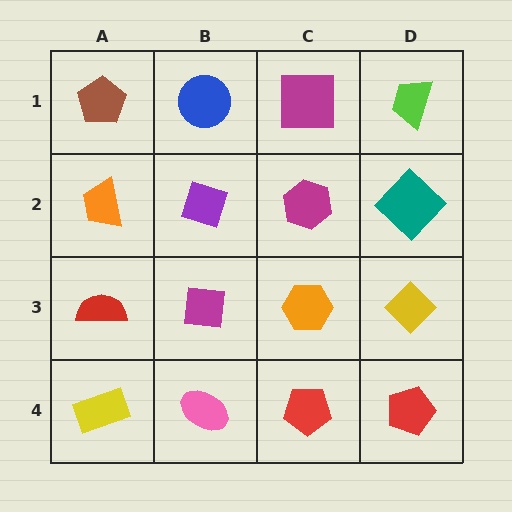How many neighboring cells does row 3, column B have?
4.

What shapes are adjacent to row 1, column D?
A teal diamond (row 2, column D), a magenta square (row 1, column C).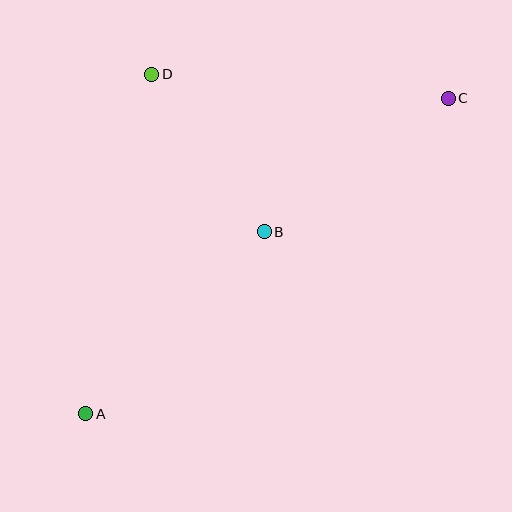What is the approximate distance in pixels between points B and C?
The distance between B and C is approximately 227 pixels.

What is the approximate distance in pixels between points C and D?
The distance between C and D is approximately 297 pixels.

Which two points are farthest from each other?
Points A and C are farthest from each other.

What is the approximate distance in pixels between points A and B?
The distance between A and B is approximately 255 pixels.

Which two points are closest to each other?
Points B and D are closest to each other.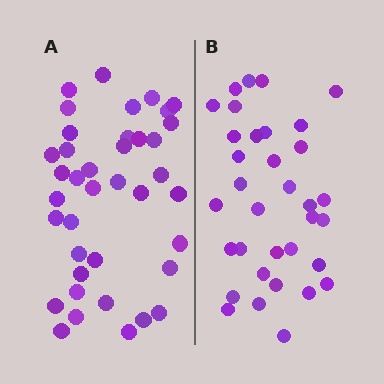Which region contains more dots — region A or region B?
Region A (the left region) has more dots.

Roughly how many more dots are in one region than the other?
Region A has about 5 more dots than region B.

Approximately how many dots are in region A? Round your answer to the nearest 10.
About 40 dots. (The exact count is 39, which rounds to 40.)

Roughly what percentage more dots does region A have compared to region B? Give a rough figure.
About 15% more.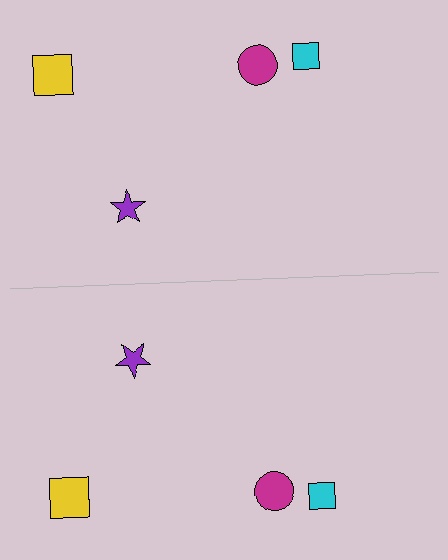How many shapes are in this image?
There are 8 shapes in this image.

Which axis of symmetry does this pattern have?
The pattern has a horizontal axis of symmetry running through the center of the image.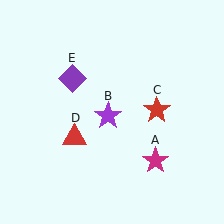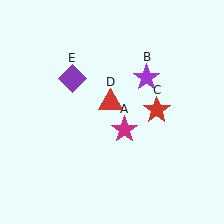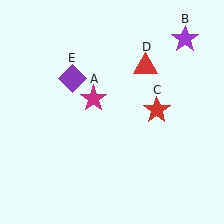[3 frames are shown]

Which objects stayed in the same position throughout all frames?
Red star (object C) and purple diamond (object E) remained stationary.